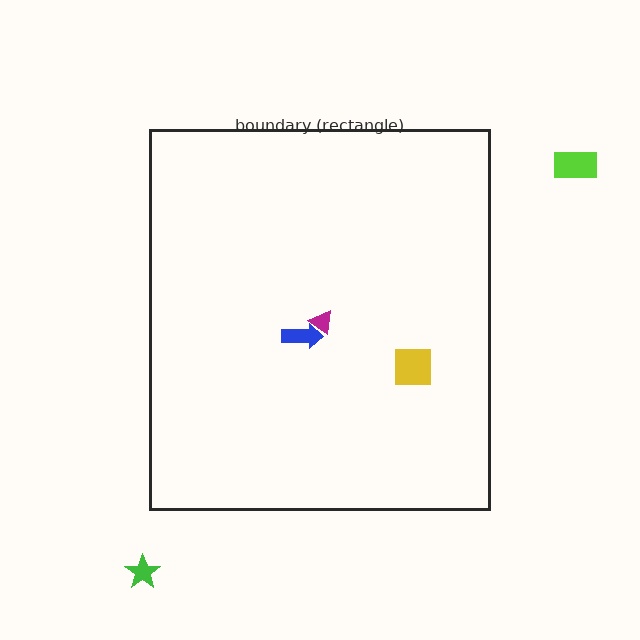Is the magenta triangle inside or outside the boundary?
Inside.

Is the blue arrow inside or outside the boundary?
Inside.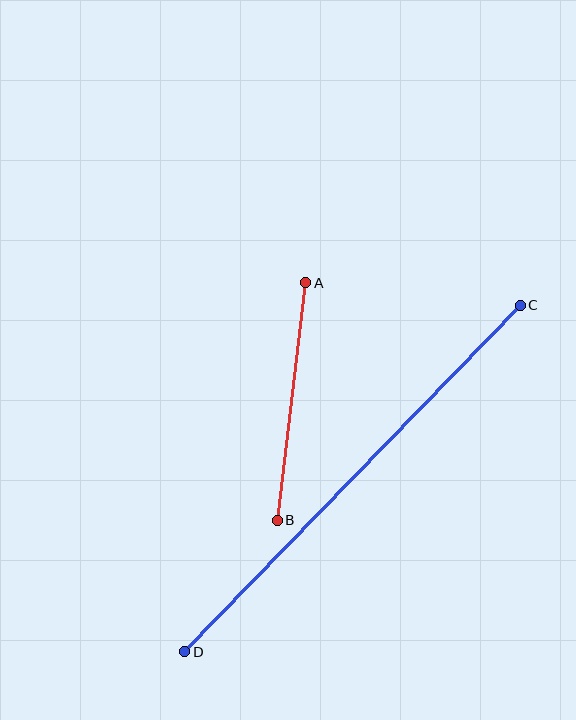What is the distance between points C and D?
The distance is approximately 482 pixels.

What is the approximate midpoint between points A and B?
The midpoint is at approximately (292, 402) pixels.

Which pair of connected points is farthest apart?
Points C and D are farthest apart.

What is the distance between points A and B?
The distance is approximately 239 pixels.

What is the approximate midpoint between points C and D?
The midpoint is at approximately (352, 479) pixels.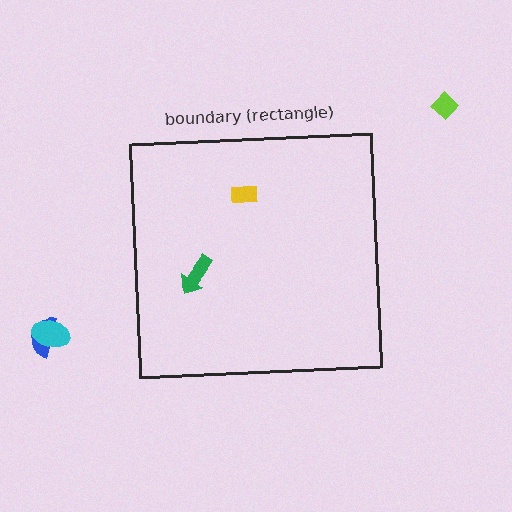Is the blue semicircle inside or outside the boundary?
Outside.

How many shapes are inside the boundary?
2 inside, 3 outside.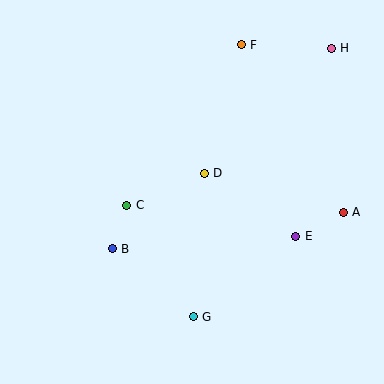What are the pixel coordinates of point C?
Point C is at (127, 205).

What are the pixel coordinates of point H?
Point H is at (331, 48).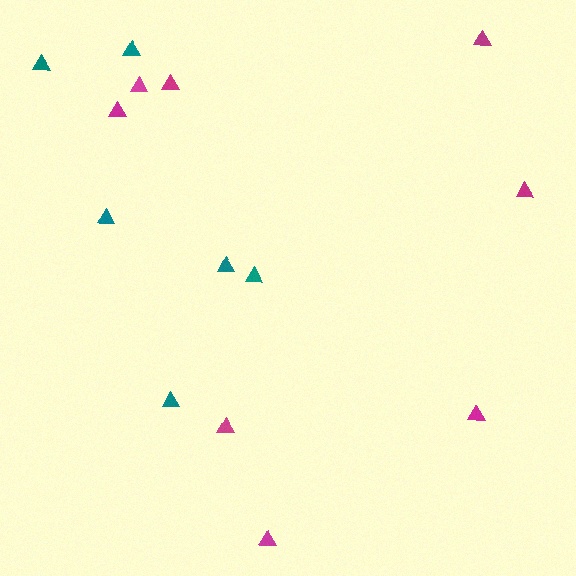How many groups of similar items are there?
There are 2 groups: one group of teal triangles (6) and one group of magenta triangles (8).